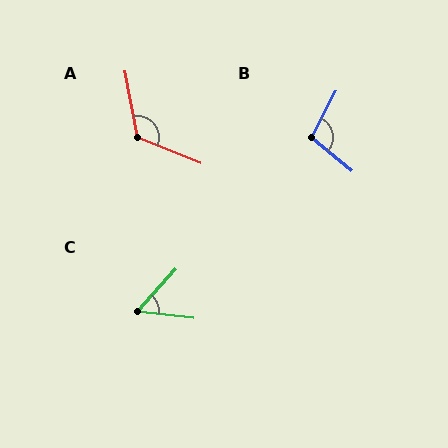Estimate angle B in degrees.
Approximately 102 degrees.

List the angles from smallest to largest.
C (54°), B (102°), A (123°).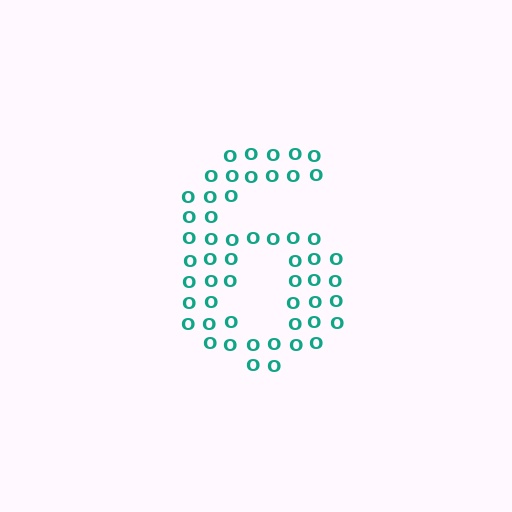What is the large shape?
The large shape is the digit 6.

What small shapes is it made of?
It is made of small letter O's.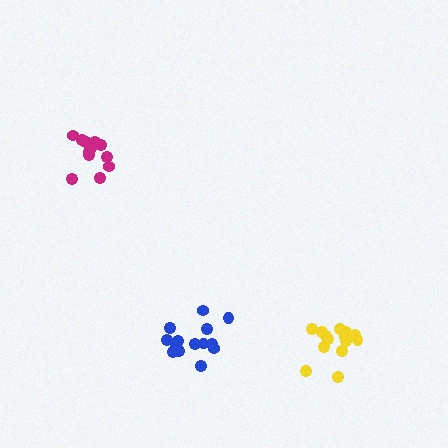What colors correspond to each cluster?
The clusters are colored: magenta, blue, yellow.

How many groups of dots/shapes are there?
There are 3 groups.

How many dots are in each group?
Group 1: 12 dots, Group 2: 14 dots, Group 3: 14 dots (40 total).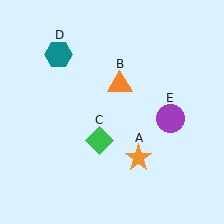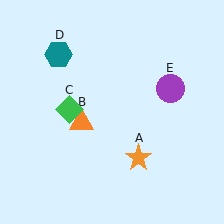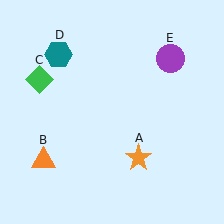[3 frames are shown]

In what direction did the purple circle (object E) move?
The purple circle (object E) moved up.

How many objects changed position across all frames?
3 objects changed position: orange triangle (object B), green diamond (object C), purple circle (object E).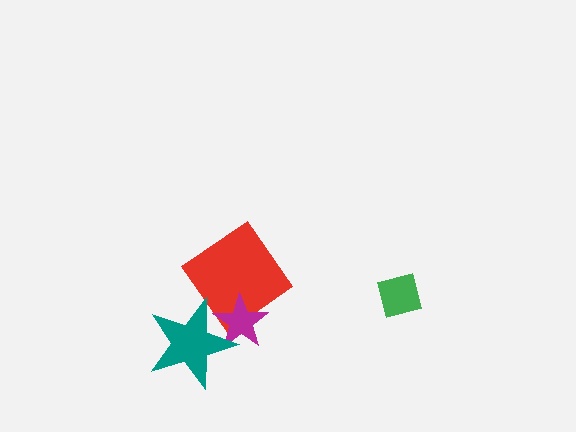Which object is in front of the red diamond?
The magenta star is in front of the red diamond.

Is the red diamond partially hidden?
Yes, it is partially covered by another shape.